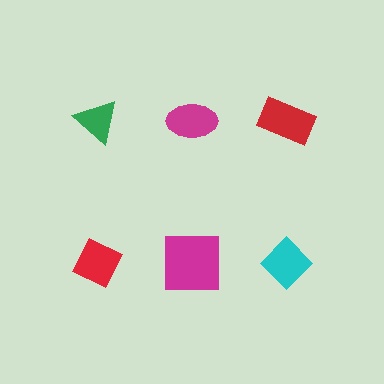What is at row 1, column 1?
A green triangle.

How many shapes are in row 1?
3 shapes.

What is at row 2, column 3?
A cyan diamond.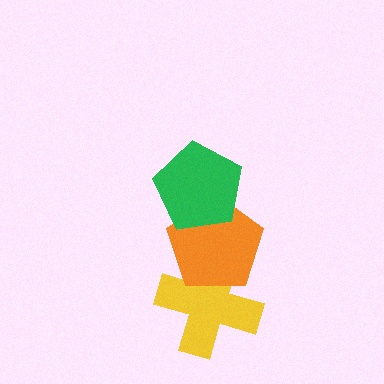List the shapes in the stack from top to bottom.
From top to bottom: the green pentagon, the orange pentagon, the yellow cross.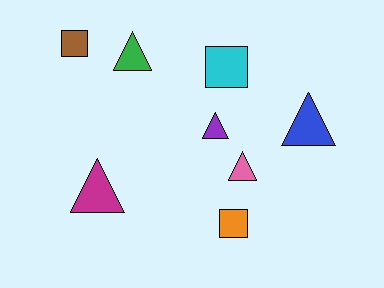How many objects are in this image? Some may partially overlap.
There are 8 objects.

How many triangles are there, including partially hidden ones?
There are 5 triangles.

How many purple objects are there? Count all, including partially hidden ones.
There is 1 purple object.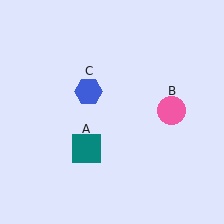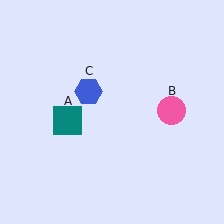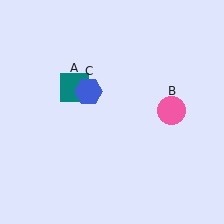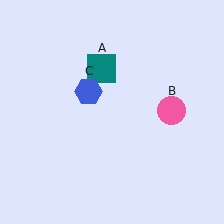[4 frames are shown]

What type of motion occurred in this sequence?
The teal square (object A) rotated clockwise around the center of the scene.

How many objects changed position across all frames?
1 object changed position: teal square (object A).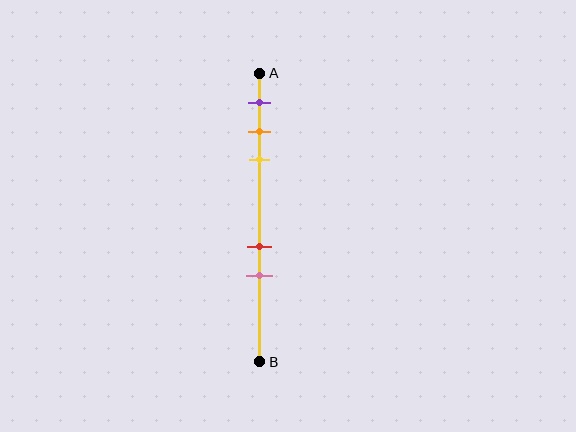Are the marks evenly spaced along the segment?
No, the marks are not evenly spaced.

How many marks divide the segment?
There are 5 marks dividing the segment.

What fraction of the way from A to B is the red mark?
The red mark is approximately 60% (0.6) of the way from A to B.